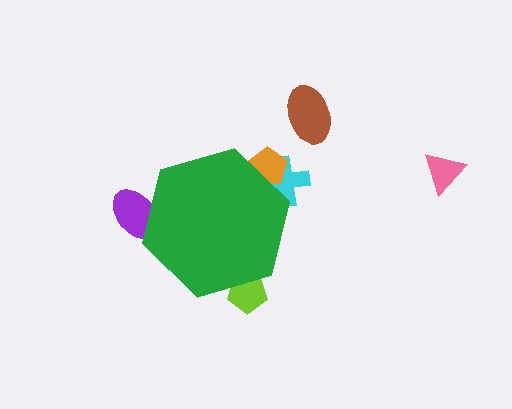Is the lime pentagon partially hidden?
Yes, the lime pentagon is partially hidden behind the green hexagon.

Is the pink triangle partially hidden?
No, the pink triangle is fully visible.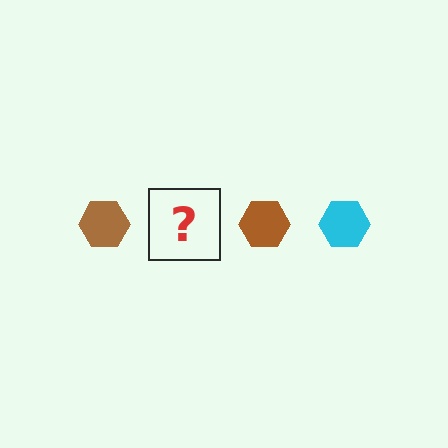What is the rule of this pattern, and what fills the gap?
The rule is that the pattern cycles through brown, cyan hexagons. The gap should be filled with a cyan hexagon.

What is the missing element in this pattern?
The missing element is a cyan hexagon.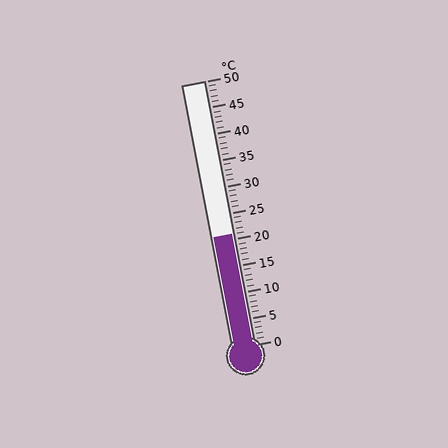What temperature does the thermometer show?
The thermometer shows approximately 21°C.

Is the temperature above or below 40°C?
The temperature is below 40°C.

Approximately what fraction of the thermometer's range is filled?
The thermometer is filled to approximately 40% of its range.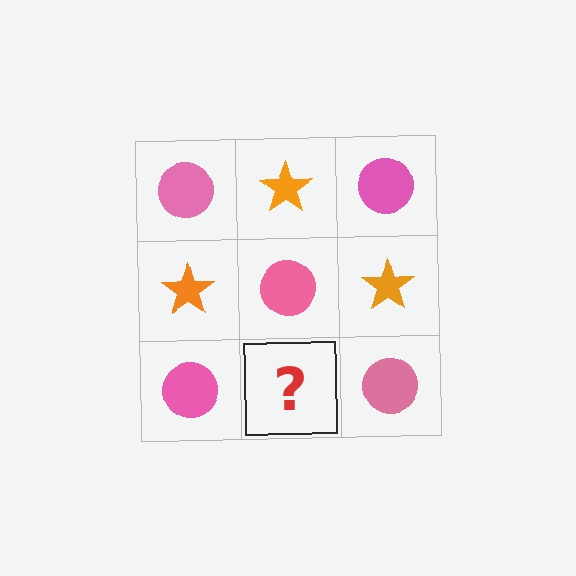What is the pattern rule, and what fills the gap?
The rule is that it alternates pink circle and orange star in a checkerboard pattern. The gap should be filled with an orange star.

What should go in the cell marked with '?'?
The missing cell should contain an orange star.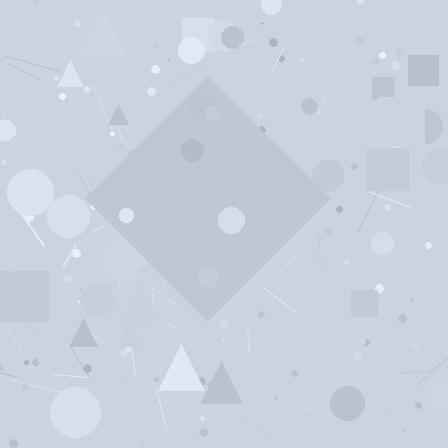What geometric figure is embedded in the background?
A diamond is embedded in the background.